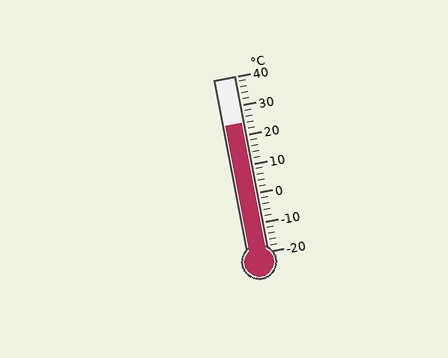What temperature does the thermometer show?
The thermometer shows approximately 24°C.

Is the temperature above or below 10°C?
The temperature is above 10°C.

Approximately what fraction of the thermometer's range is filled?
The thermometer is filled to approximately 75% of its range.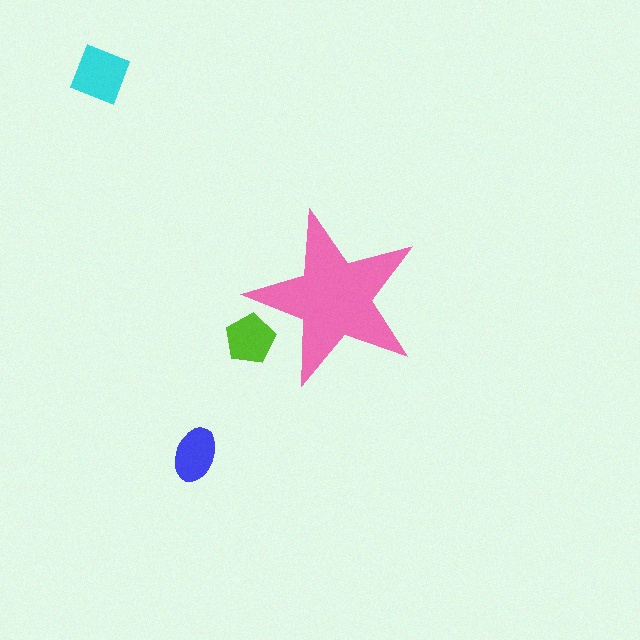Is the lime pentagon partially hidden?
Yes, the lime pentagon is partially hidden behind the pink star.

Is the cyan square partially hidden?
No, the cyan square is fully visible.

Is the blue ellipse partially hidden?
No, the blue ellipse is fully visible.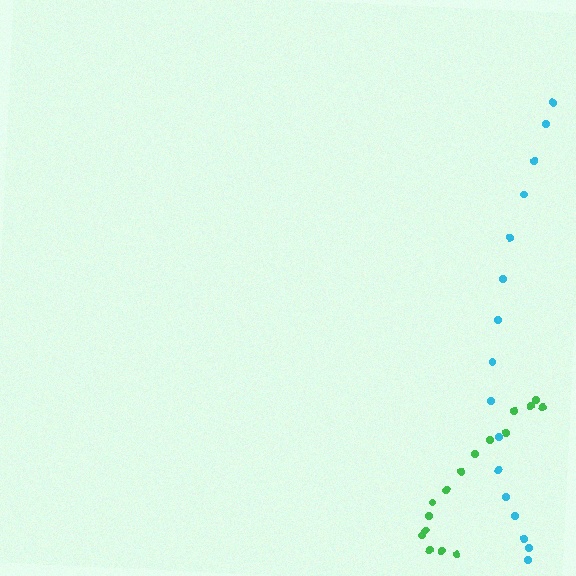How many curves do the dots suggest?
There are 2 distinct paths.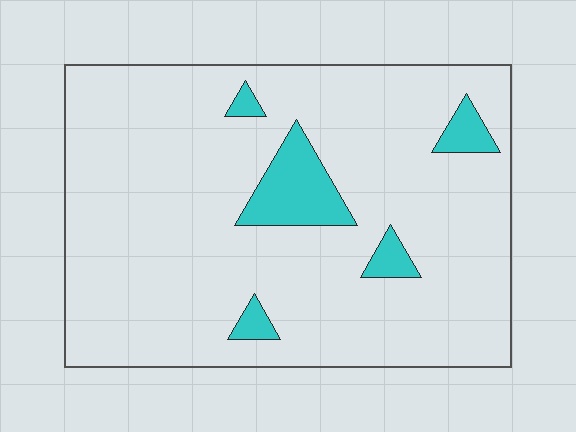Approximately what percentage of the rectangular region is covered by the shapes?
Approximately 10%.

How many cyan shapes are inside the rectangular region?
5.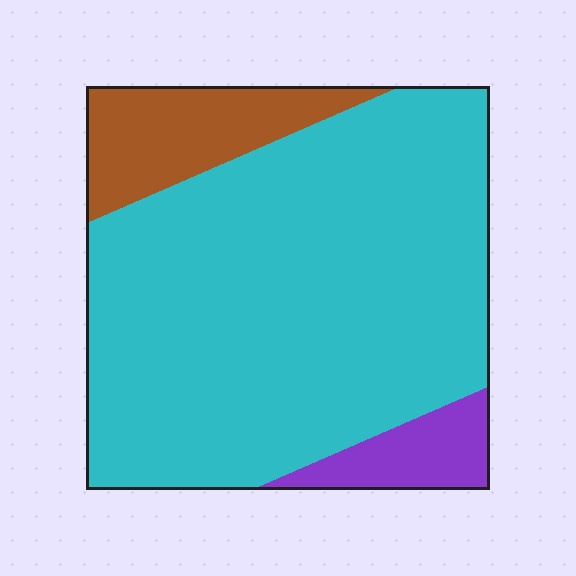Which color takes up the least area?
Purple, at roughly 10%.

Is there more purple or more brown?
Brown.